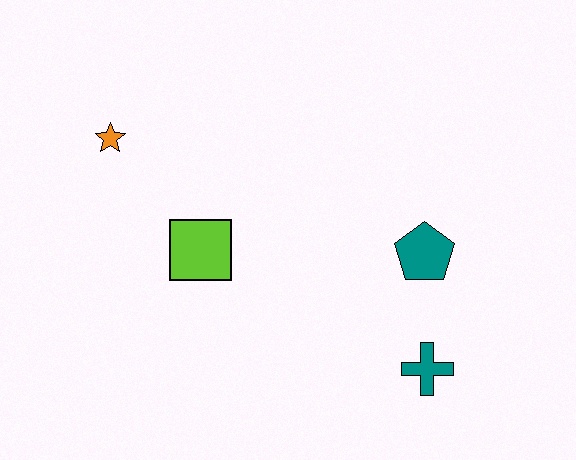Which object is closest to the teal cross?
The teal pentagon is closest to the teal cross.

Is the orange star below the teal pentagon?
No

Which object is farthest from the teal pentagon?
The orange star is farthest from the teal pentagon.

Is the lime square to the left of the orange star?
No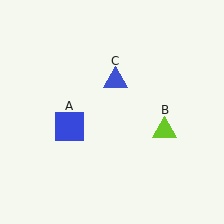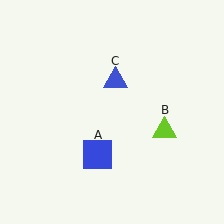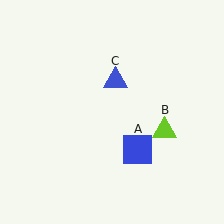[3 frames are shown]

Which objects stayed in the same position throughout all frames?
Lime triangle (object B) and blue triangle (object C) remained stationary.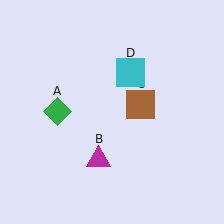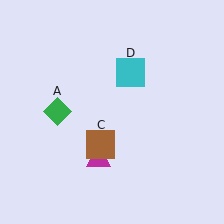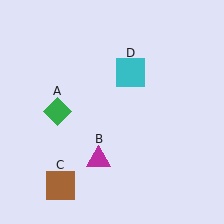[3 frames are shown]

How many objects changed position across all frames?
1 object changed position: brown square (object C).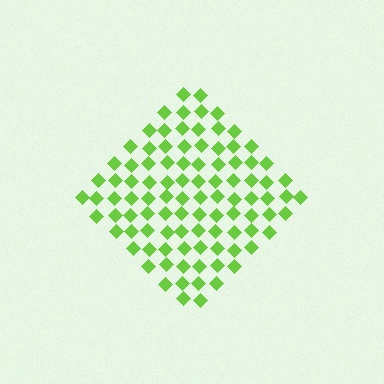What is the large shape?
The large shape is a diamond.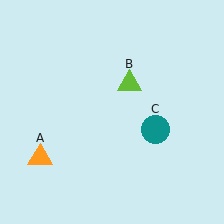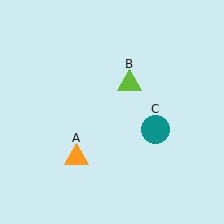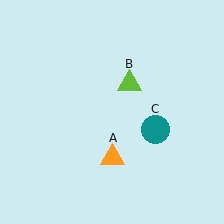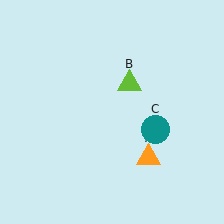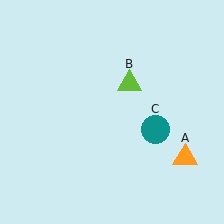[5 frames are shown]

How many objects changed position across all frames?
1 object changed position: orange triangle (object A).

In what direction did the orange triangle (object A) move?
The orange triangle (object A) moved right.